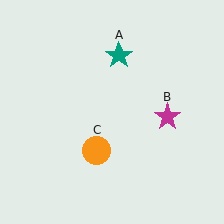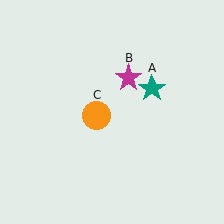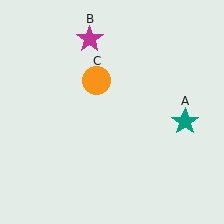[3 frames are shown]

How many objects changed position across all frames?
3 objects changed position: teal star (object A), magenta star (object B), orange circle (object C).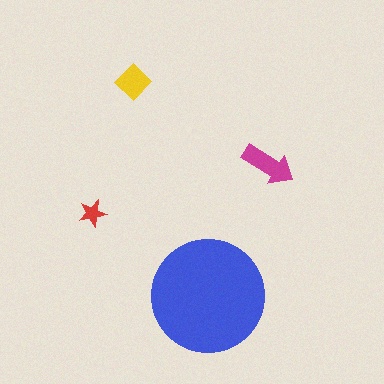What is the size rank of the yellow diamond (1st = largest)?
3rd.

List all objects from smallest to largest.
The red star, the yellow diamond, the magenta arrow, the blue circle.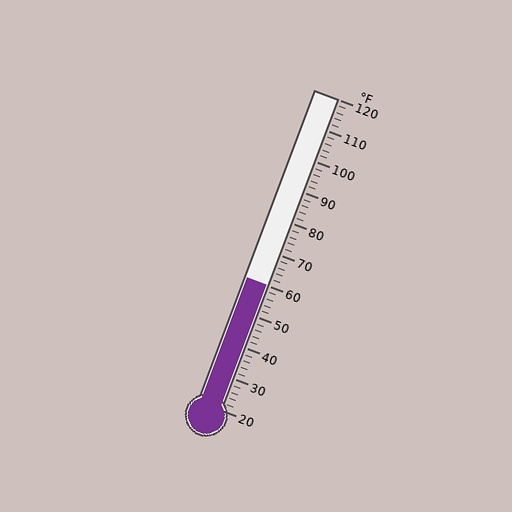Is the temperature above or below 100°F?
The temperature is below 100°F.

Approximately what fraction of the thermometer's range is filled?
The thermometer is filled to approximately 40% of its range.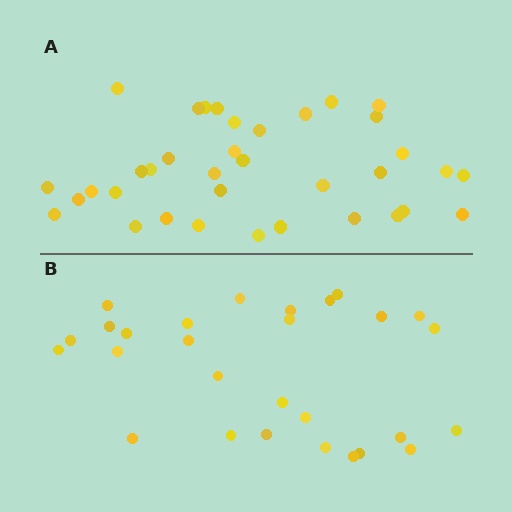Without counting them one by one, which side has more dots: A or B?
Region A (the top region) has more dots.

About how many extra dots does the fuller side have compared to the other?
Region A has roughly 8 or so more dots than region B.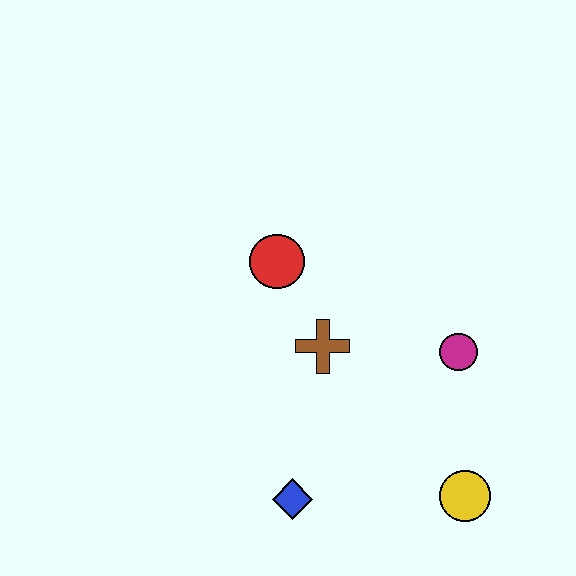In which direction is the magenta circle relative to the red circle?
The magenta circle is to the right of the red circle.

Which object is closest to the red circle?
The brown cross is closest to the red circle.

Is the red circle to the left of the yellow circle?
Yes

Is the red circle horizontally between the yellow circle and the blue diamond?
No